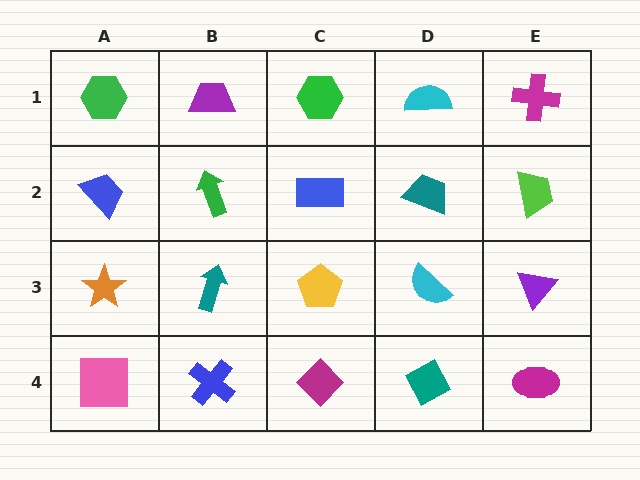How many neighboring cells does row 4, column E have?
2.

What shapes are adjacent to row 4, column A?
An orange star (row 3, column A), a blue cross (row 4, column B).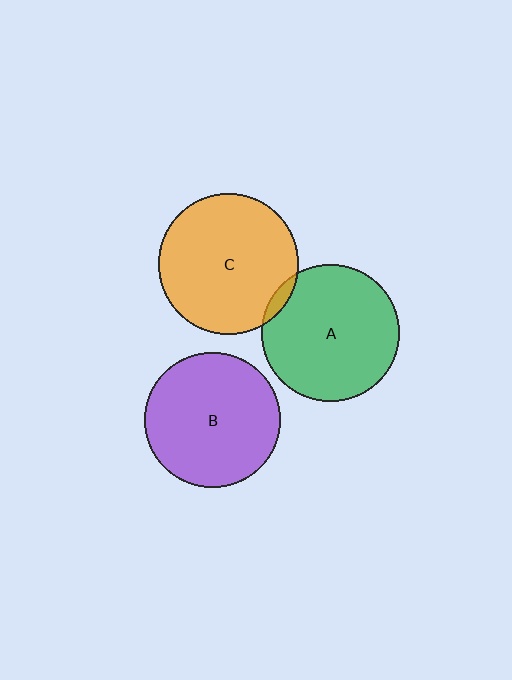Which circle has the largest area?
Circle C (orange).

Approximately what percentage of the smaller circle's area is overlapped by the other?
Approximately 5%.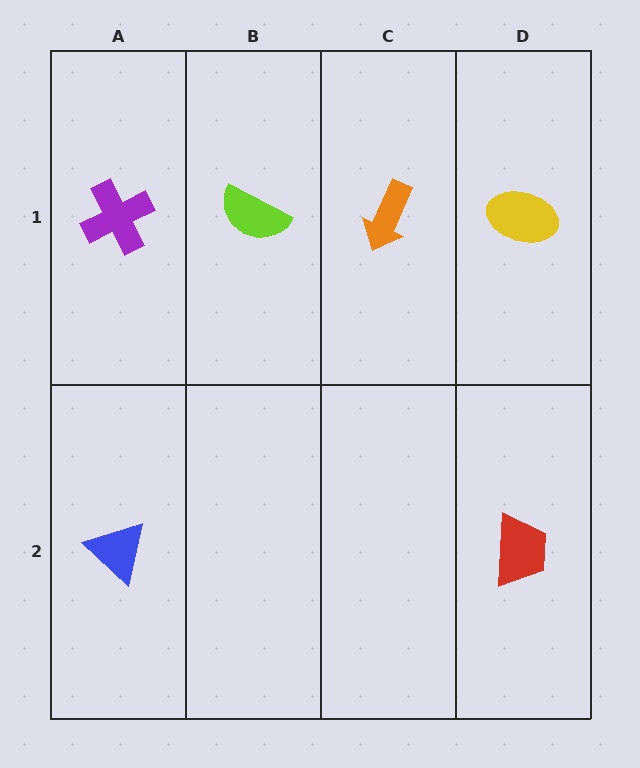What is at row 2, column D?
A red trapezoid.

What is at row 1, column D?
A yellow ellipse.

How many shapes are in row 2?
2 shapes.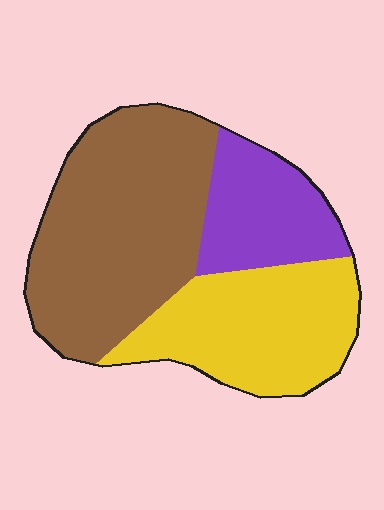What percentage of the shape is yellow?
Yellow takes up about one third (1/3) of the shape.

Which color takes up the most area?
Brown, at roughly 50%.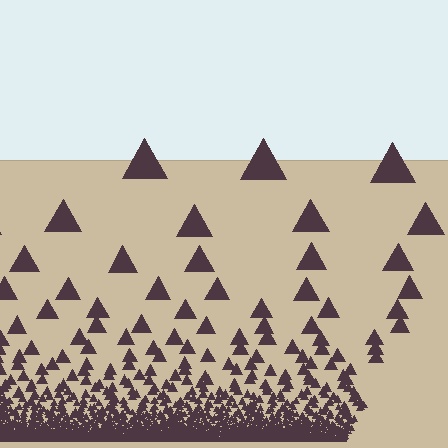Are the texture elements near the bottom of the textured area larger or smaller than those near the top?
Smaller. The gradient is inverted — elements near the bottom are smaller and denser.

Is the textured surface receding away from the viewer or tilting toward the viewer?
The surface appears to tilt toward the viewer. Texture elements get larger and sparser toward the top.